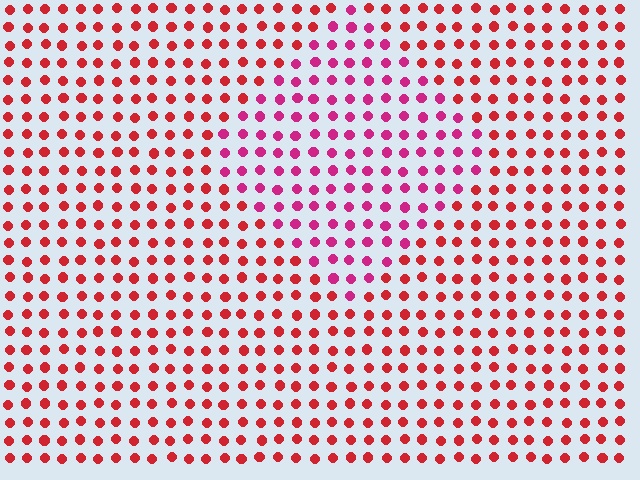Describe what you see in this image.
The image is filled with small red elements in a uniform arrangement. A diamond-shaped region is visible where the elements are tinted to a slightly different hue, forming a subtle color boundary.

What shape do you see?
I see a diamond.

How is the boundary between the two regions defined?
The boundary is defined purely by a slight shift in hue (about 31 degrees). Spacing, size, and orientation are identical on both sides.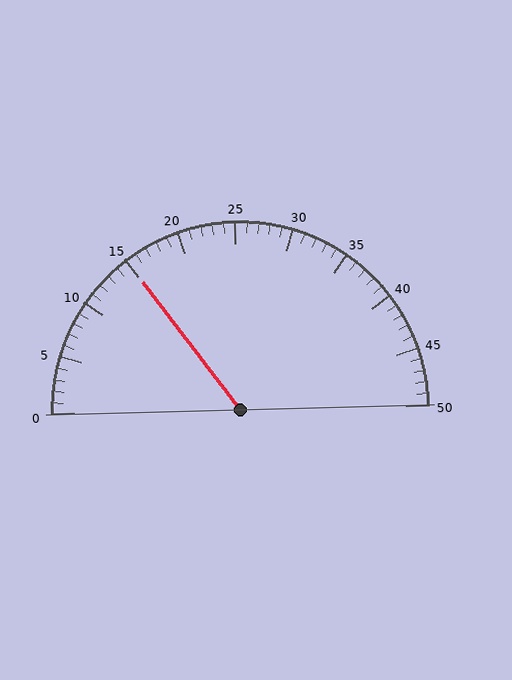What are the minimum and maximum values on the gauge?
The gauge ranges from 0 to 50.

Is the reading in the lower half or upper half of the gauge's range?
The reading is in the lower half of the range (0 to 50).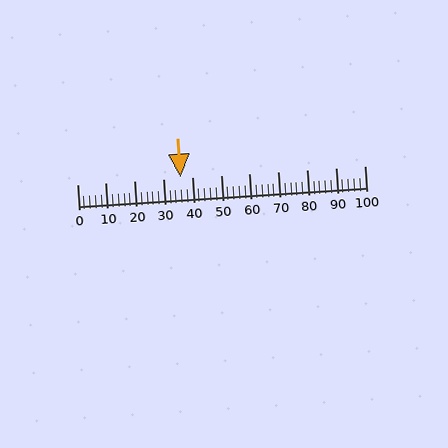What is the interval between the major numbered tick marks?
The major tick marks are spaced 10 units apart.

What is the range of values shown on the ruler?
The ruler shows values from 0 to 100.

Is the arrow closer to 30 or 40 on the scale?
The arrow is closer to 40.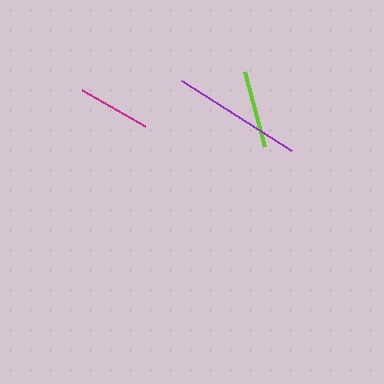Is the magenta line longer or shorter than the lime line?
The lime line is longer than the magenta line.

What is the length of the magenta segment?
The magenta segment is approximately 72 pixels long.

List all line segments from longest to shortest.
From longest to shortest: purple, lime, magenta.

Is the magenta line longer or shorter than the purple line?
The purple line is longer than the magenta line.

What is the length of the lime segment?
The lime segment is approximately 78 pixels long.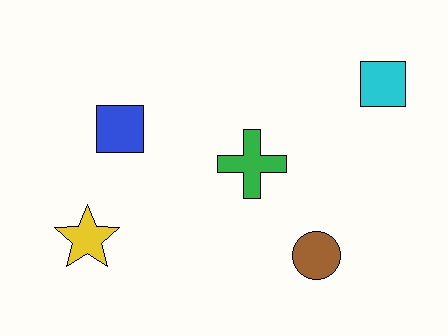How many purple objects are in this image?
There are no purple objects.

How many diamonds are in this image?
There are no diamonds.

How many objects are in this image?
There are 5 objects.